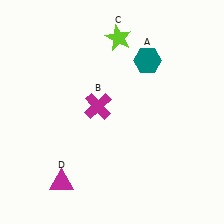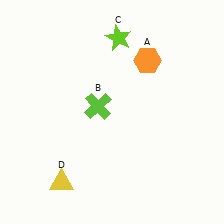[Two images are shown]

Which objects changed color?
A changed from teal to orange. B changed from magenta to lime. D changed from magenta to yellow.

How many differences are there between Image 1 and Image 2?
There are 3 differences between the two images.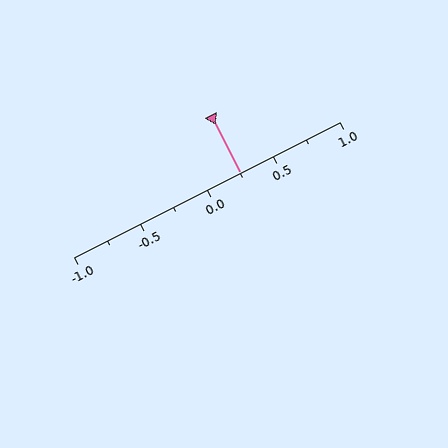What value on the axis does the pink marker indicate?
The marker indicates approximately 0.25.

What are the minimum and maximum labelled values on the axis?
The axis runs from -1.0 to 1.0.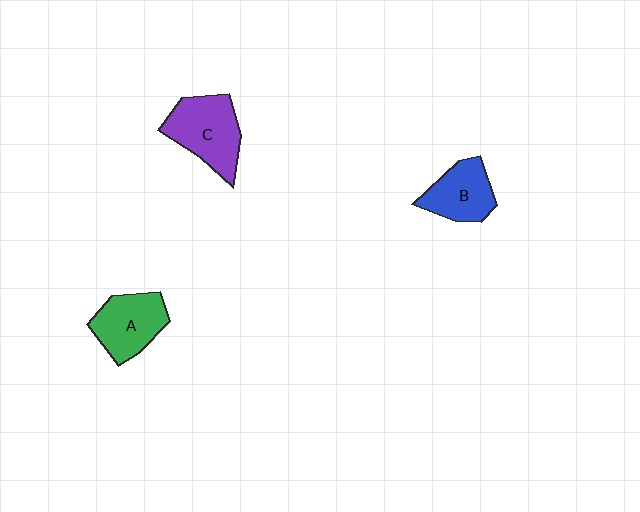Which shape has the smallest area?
Shape B (blue).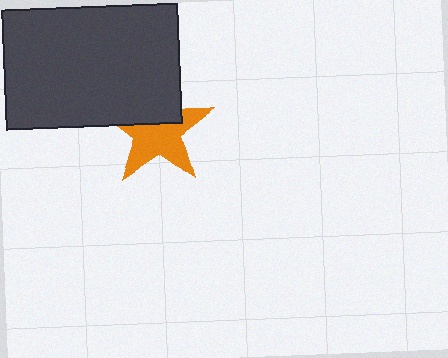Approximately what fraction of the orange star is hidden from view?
Roughly 38% of the orange star is hidden behind the dark gray rectangle.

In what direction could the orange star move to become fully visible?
The orange star could move down. That would shift it out from behind the dark gray rectangle entirely.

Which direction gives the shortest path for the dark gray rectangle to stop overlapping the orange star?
Moving up gives the shortest separation.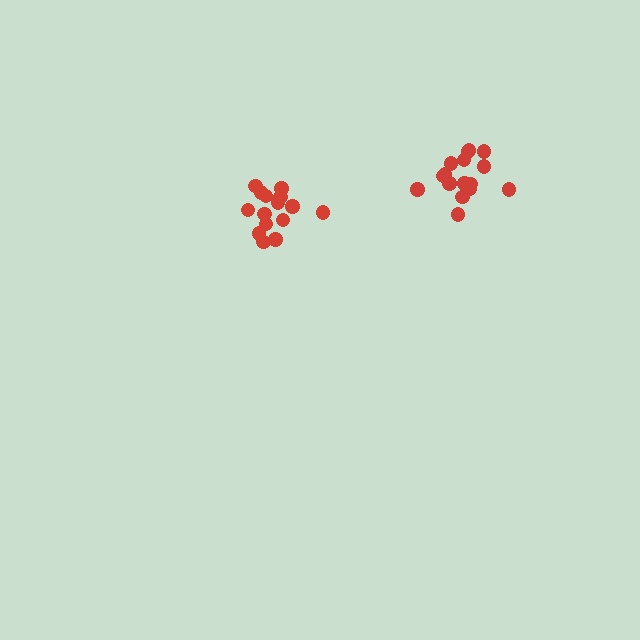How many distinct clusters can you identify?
There are 2 distinct clusters.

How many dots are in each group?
Group 1: 15 dots, Group 2: 17 dots (32 total).